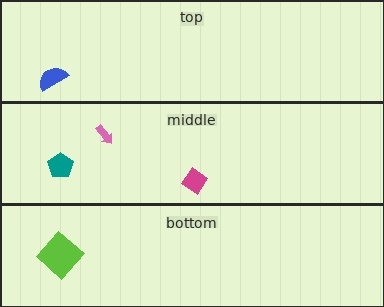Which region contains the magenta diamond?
The middle region.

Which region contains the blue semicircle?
The top region.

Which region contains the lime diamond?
The bottom region.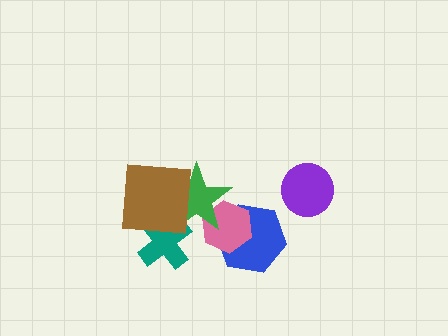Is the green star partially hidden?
Yes, it is partially covered by another shape.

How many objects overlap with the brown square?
2 objects overlap with the brown square.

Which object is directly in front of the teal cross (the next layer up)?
The green star is directly in front of the teal cross.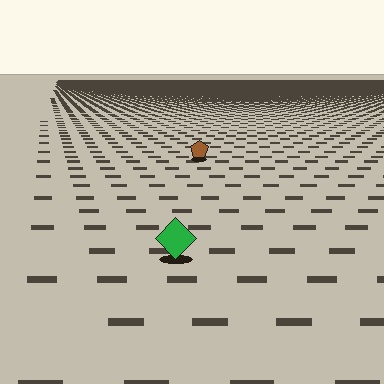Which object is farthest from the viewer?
The brown pentagon is farthest from the viewer. It appears smaller and the ground texture around it is denser.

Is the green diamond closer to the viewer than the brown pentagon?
Yes. The green diamond is closer — you can tell from the texture gradient: the ground texture is coarser near it.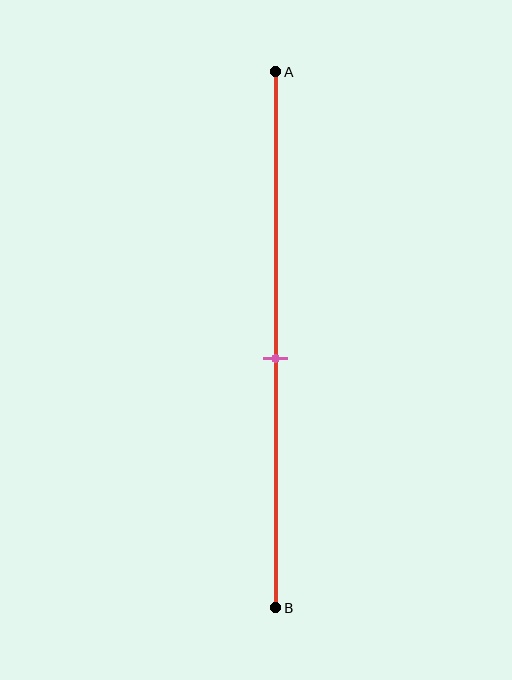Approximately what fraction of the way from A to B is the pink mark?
The pink mark is approximately 55% of the way from A to B.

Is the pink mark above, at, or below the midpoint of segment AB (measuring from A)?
The pink mark is below the midpoint of segment AB.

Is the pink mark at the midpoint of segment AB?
No, the mark is at about 55% from A, not at the 50% midpoint.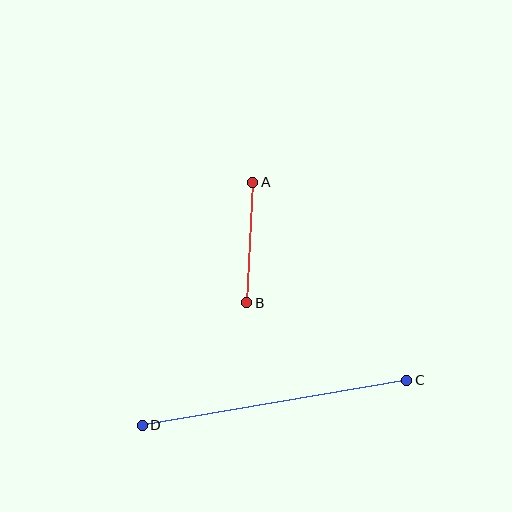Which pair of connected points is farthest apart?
Points C and D are farthest apart.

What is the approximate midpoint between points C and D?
The midpoint is at approximately (274, 403) pixels.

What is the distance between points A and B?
The distance is approximately 121 pixels.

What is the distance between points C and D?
The distance is approximately 269 pixels.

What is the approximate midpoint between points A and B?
The midpoint is at approximately (250, 242) pixels.